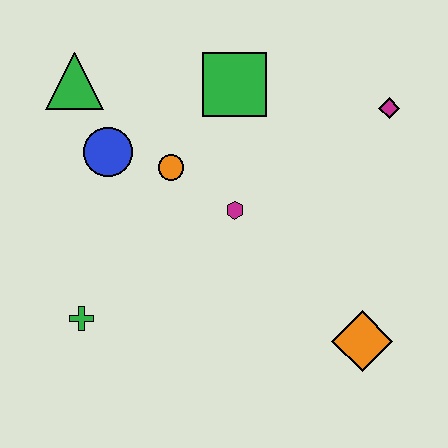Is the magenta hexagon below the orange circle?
Yes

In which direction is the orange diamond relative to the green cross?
The orange diamond is to the right of the green cross.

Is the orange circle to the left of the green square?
Yes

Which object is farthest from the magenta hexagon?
The green triangle is farthest from the magenta hexagon.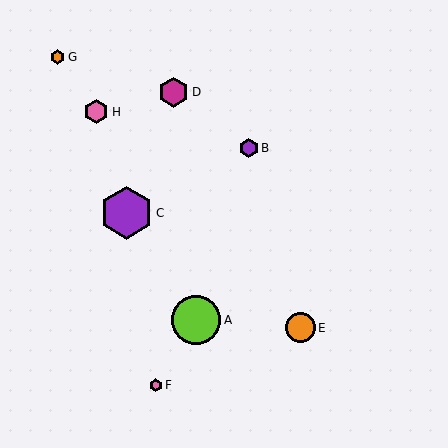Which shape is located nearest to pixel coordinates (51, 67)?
The orange hexagon (labeled G) at (57, 57) is nearest to that location.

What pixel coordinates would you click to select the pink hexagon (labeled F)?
Click at (156, 385) to select the pink hexagon F.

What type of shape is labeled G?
Shape G is an orange hexagon.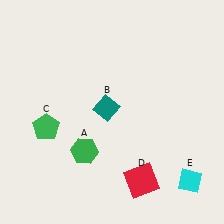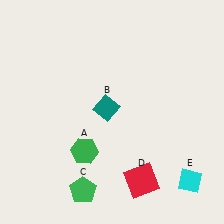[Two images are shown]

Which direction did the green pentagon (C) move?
The green pentagon (C) moved down.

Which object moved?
The green pentagon (C) moved down.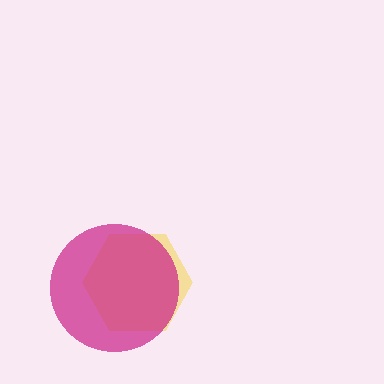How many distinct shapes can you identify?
There are 2 distinct shapes: a yellow hexagon, a magenta circle.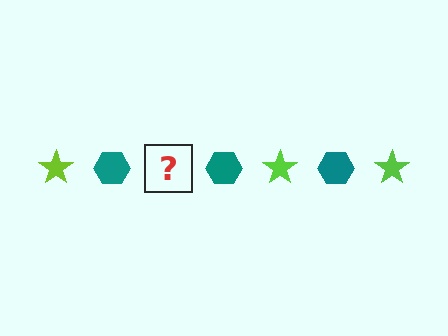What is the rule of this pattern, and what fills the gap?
The rule is that the pattern alternates between lime star and teal hexagon. The gap should be filled with a lime star.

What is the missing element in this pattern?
The missing element is a lime star.